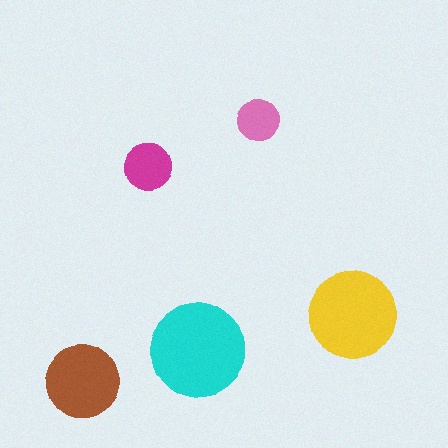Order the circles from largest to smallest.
the cyan one, the yellow one, the brown one, the magenta one, the pink one.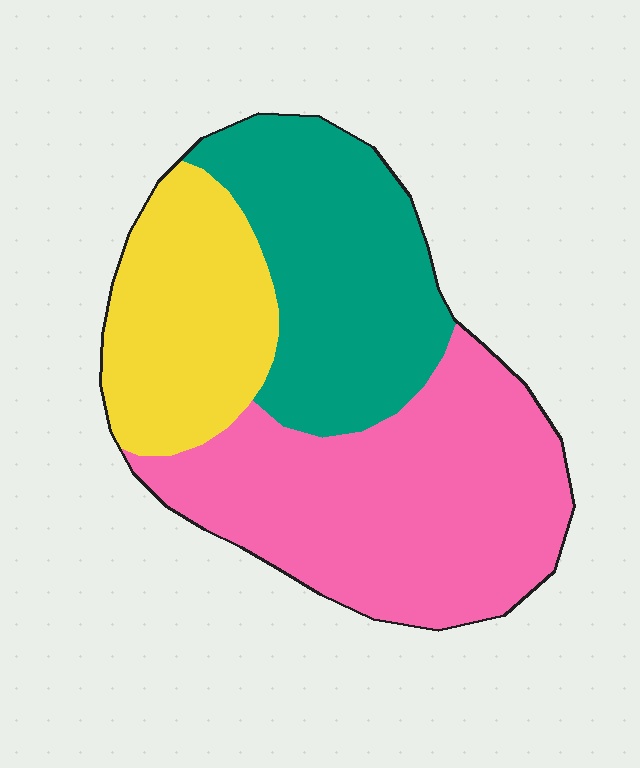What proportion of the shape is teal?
Teal takes up about one third (1/3) of the shape.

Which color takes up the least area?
Yellow, at roughly 25%.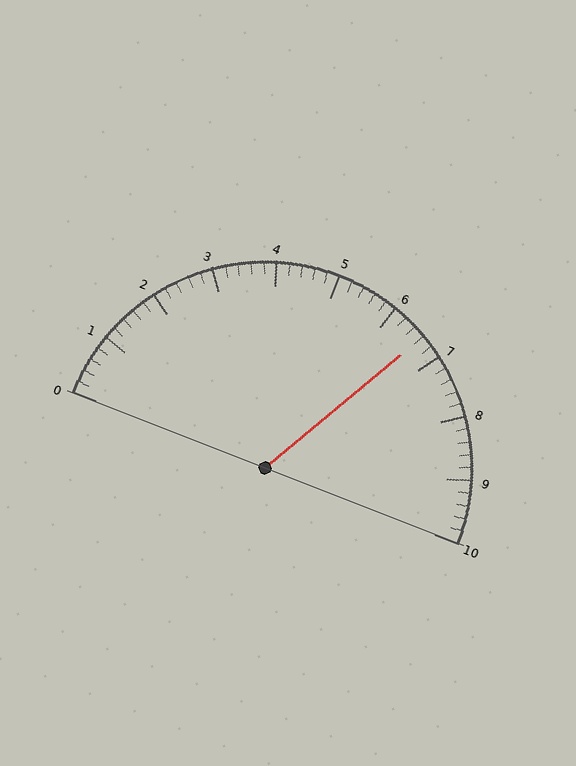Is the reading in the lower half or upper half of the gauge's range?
The reading is in the upper half of the range (0 to 10).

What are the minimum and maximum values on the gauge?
The gauge ranges from 0 to 10.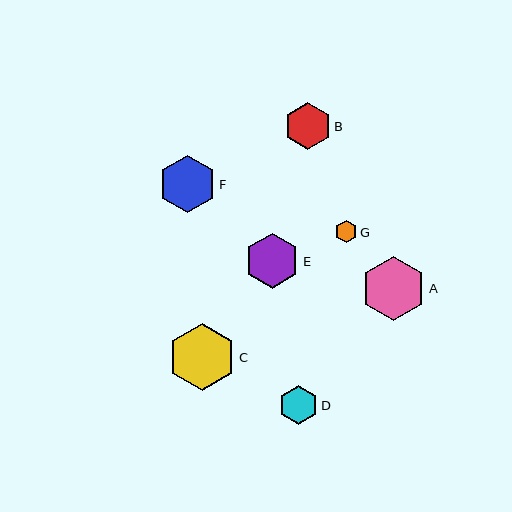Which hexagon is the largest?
Hexagon C is the largest with a size of approximately 67 pixels.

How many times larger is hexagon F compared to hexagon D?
Hexagon F is approximately 1.5 times the size of hexagon D.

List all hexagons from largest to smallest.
From largest to smallest: C, A, F, E, B, D, G.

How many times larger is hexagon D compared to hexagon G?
Hexagon D is approximately 1.8 times the size of hexagon G.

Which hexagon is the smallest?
Hexagon G is the smallest with a size of approximately 22 pixels.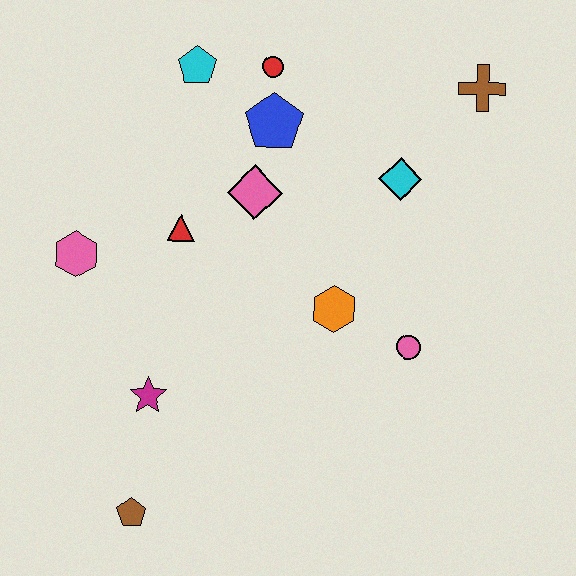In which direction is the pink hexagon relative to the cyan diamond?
The pink hexagon is to the left of the cyan diamond.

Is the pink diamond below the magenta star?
No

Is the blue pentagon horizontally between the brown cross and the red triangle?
Yes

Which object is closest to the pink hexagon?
The red triangle is closest to the pink hexagon.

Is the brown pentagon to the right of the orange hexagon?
No